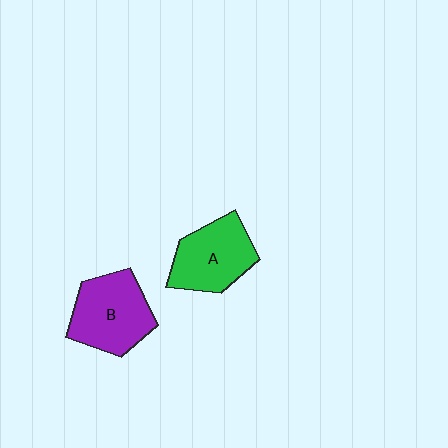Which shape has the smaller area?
Shape A (green).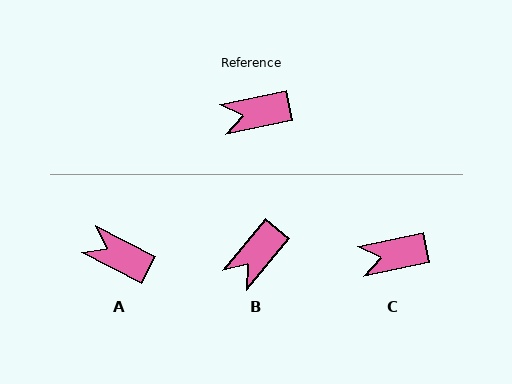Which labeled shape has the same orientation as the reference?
C.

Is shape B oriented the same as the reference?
No, it is off by about 39 degrees.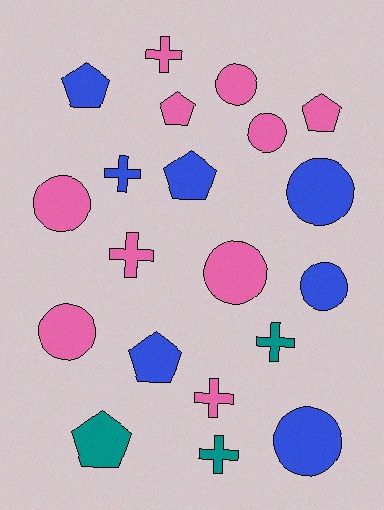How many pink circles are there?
There are 5 pink circles.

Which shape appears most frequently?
Circle, with 8 objects.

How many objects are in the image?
There are 20 objects.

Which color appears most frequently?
Pink, with 10 objects.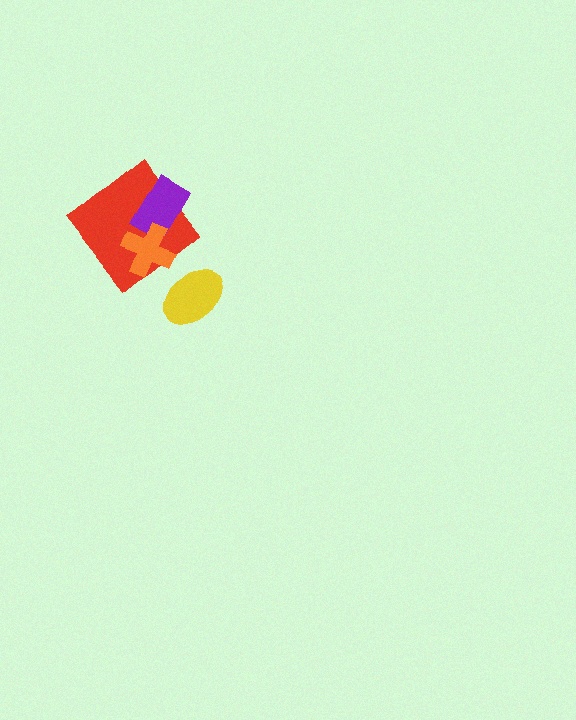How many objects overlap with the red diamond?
2 objects overlap with the red diamond.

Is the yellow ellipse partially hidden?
No, no other shape covers it.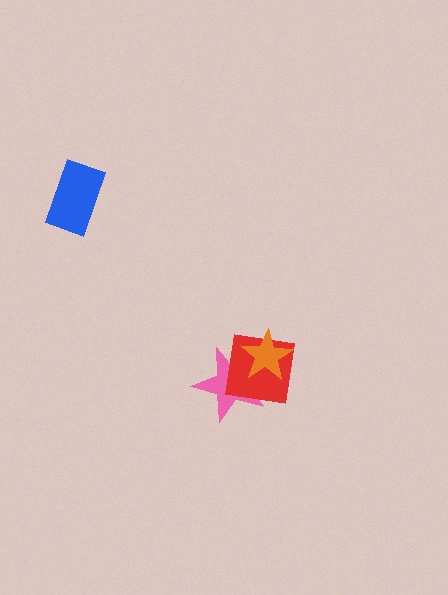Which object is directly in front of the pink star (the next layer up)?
The red square is directly in front of the pink star.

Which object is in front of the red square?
The orange star is in front of the red square.